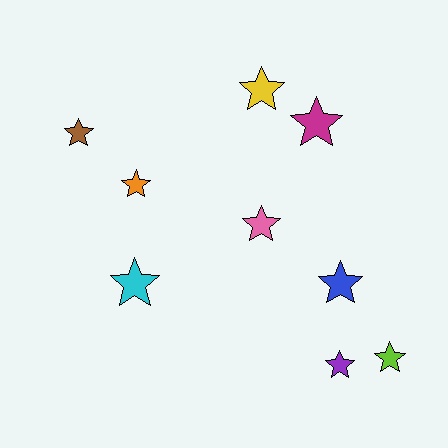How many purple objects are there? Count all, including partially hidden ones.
There is 1 purple object.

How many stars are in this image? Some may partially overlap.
There are 9 stars.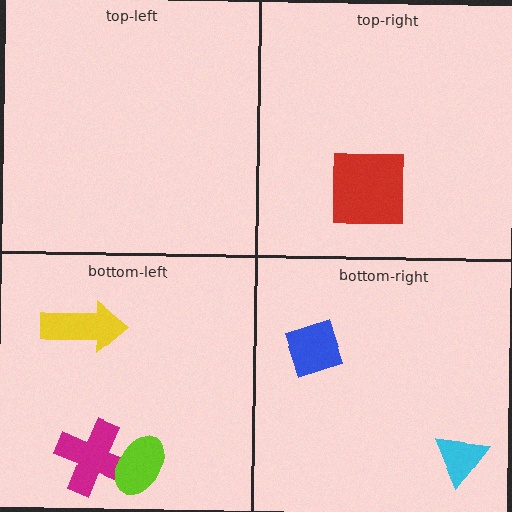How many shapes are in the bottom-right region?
2.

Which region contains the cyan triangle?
The bottom-right region.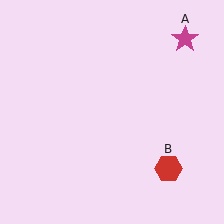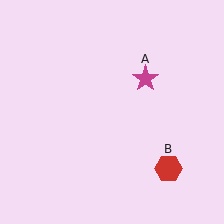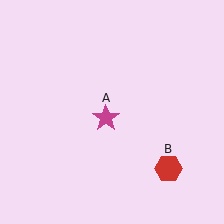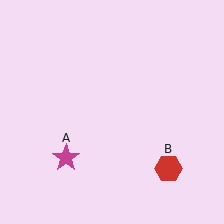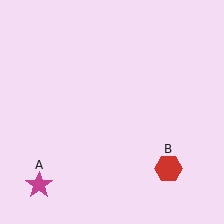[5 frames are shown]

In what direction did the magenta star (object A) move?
The magenta star (object A) moved down and to the left.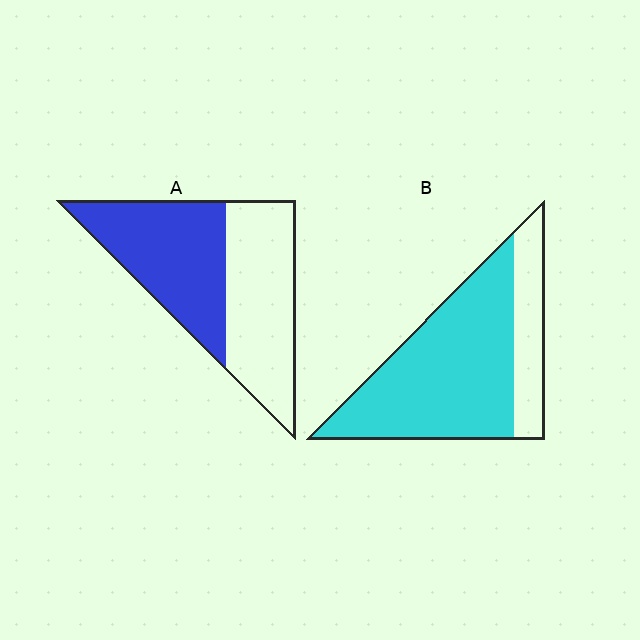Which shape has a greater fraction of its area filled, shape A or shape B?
Shape B.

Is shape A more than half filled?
Roughly half.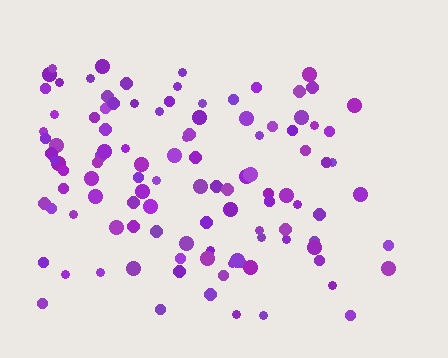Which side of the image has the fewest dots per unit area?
The right.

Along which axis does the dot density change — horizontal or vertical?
Horizontal.